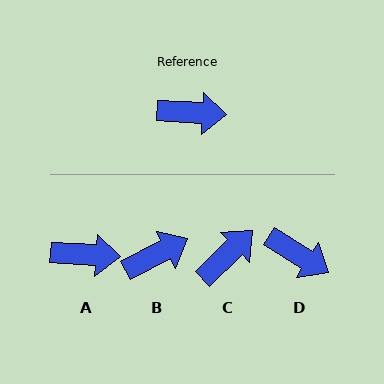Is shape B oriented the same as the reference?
No, it is off by about 31 degrees.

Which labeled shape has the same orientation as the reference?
A.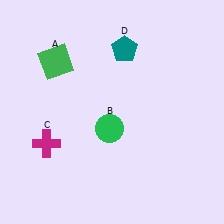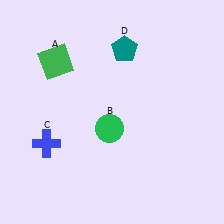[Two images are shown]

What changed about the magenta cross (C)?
In Image 1, C is magenta. In Image 2, it changed to blue.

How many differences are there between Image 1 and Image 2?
There is 1 difference between the two images.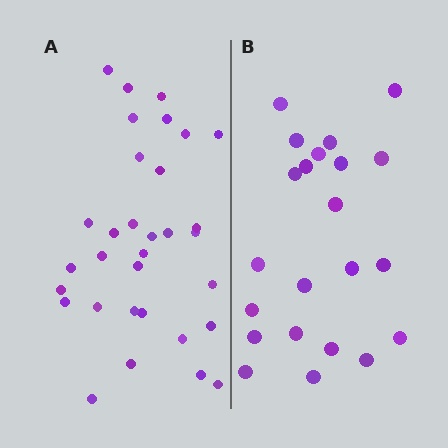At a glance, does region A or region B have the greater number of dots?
Region A (the left region) has more dots.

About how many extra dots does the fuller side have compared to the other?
Region A has roughly 10 or so more dots than region B.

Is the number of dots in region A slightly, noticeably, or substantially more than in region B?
Region A has substantially more. The ratio is roughly 1.5 to 1.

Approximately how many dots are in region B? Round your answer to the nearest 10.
About 20 dots. (The exact count is 22, which rounds to 20.)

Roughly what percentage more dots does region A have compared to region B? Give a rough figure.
About 45% more.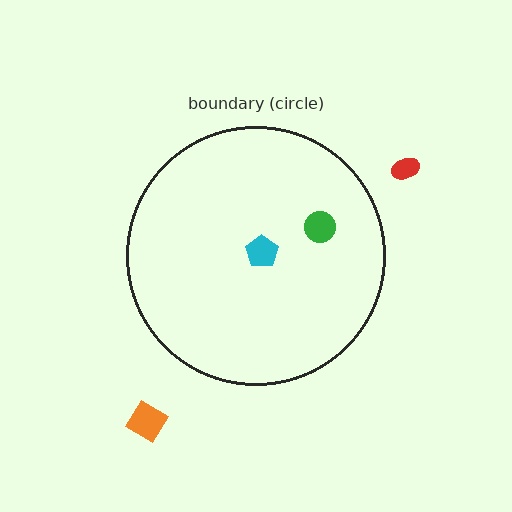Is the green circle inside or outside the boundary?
Inside.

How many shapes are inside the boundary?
2 inside, 2 outside.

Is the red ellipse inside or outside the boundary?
Outside.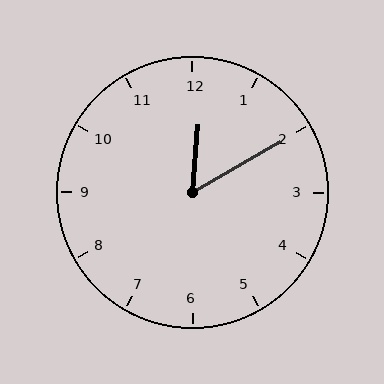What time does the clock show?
12:10.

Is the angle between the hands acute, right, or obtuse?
It is acute.